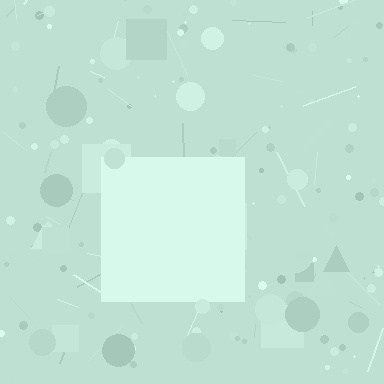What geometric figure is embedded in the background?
A square is embedded in the background.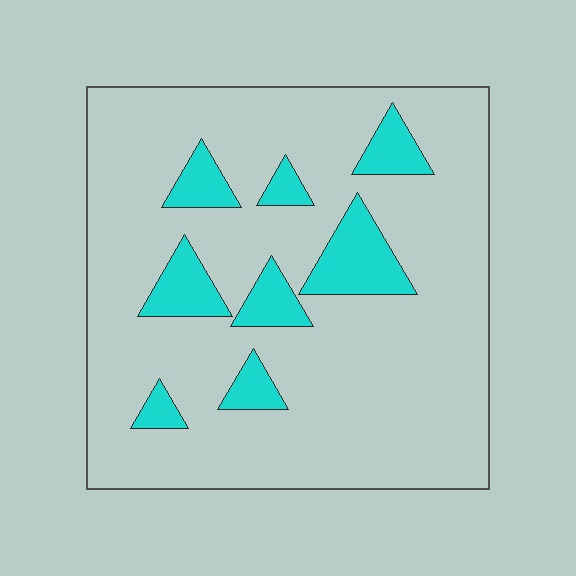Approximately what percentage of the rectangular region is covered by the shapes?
Approximately 15%.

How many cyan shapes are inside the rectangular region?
8.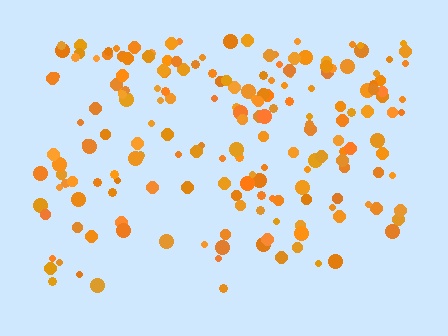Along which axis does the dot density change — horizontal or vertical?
Vertical.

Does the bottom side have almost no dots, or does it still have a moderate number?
Still a moderate number, just noticeably fewer than the top.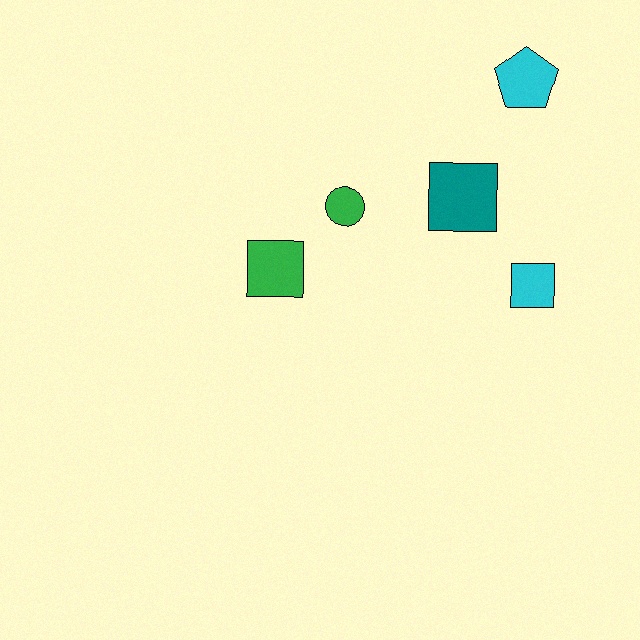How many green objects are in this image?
There are 2 green objects.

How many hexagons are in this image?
There are no hexagons.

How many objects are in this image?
There are 5 objects.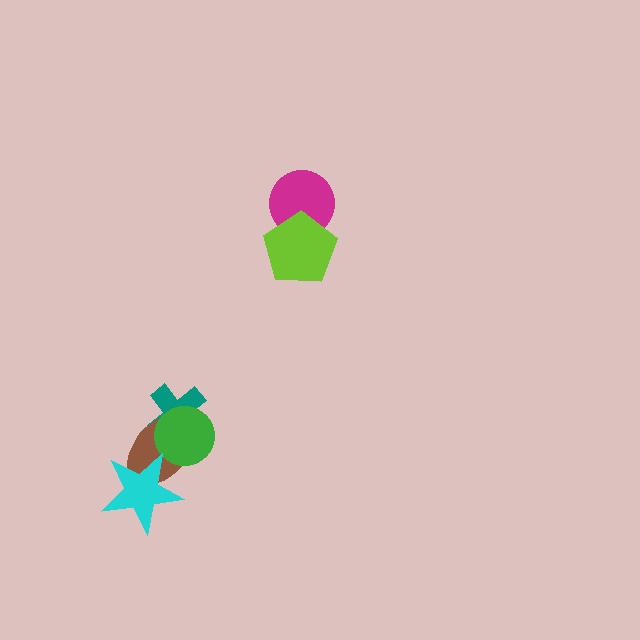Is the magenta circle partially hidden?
Yes, it is partially covered by another shape.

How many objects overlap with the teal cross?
2 objects overlap with the teal cross.